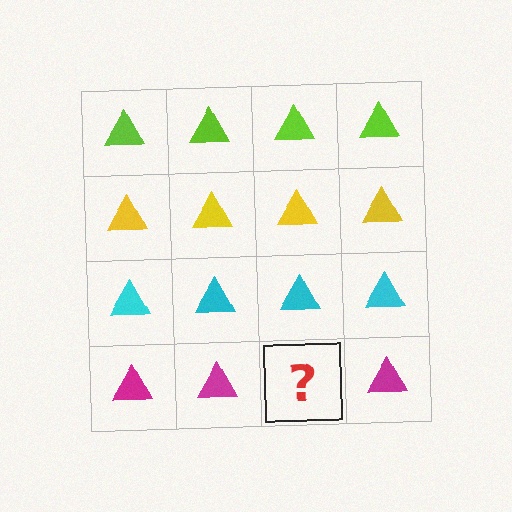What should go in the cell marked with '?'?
The missing cell should contain a magenta triangle.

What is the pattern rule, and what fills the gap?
The rule is that each row has a consistent color. The gap should be filled with a magenta triangle.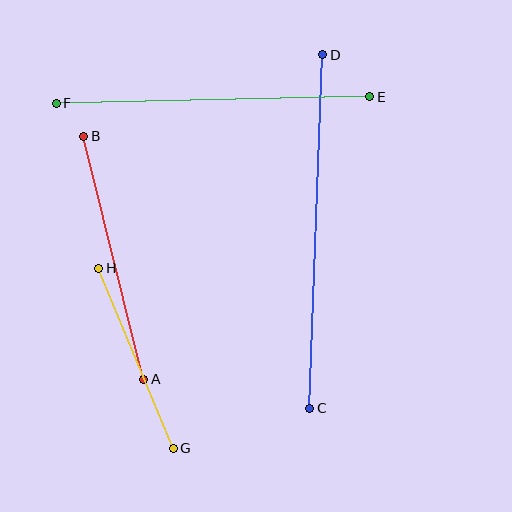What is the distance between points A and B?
The distance is approximately 250 pixels.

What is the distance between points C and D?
The distance is approximately 354 pixels.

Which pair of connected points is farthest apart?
Points C and D are farthest apart.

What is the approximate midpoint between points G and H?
The midpoint is at approximately (136, 358) pixels.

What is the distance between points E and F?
The distance is approximately 314 pixels.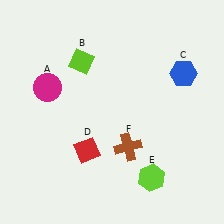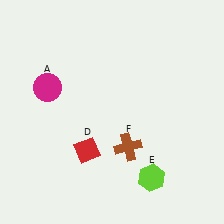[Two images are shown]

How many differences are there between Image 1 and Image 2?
There are 2 differences between the two images.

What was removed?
The lime diamond (B), the blue hexagon (C) were removed in Image 2.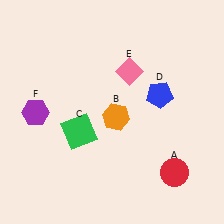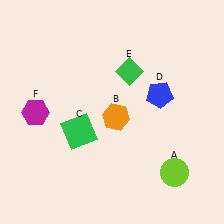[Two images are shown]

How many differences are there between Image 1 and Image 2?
There are 3 differences between the two images.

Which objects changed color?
A changed from red to lime. E changed from pink to green. F changed from purple to magenta.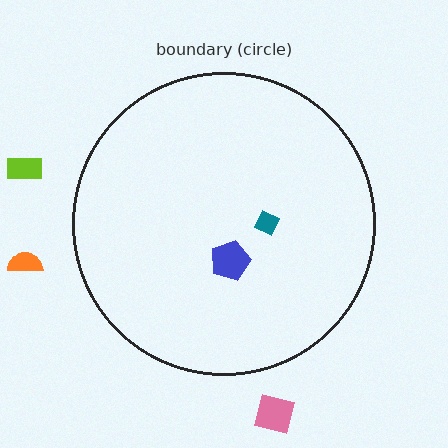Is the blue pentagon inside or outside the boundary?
Inside.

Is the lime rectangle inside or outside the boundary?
Outside.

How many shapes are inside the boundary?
2 inside, 3 outside.